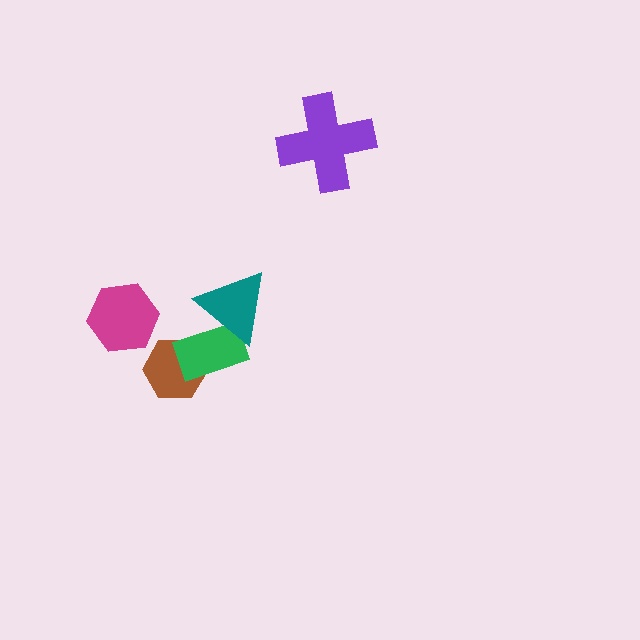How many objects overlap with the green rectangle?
2 objects overlap with the green rectangle.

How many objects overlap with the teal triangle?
1 object overlaps with the teal triangle.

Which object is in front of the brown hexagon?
The green rectangle is in front of the brown hexagon.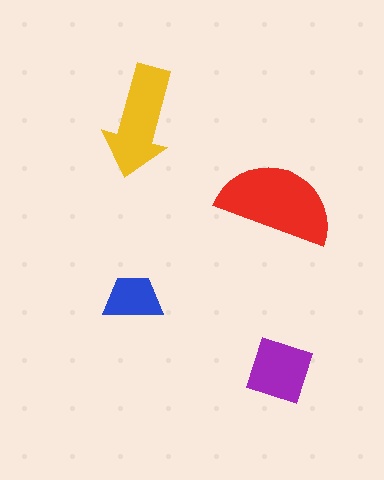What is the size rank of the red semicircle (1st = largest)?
1st.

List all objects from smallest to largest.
The blue trapezoid, the purple diamond, the yellow arrow, the red semicircle.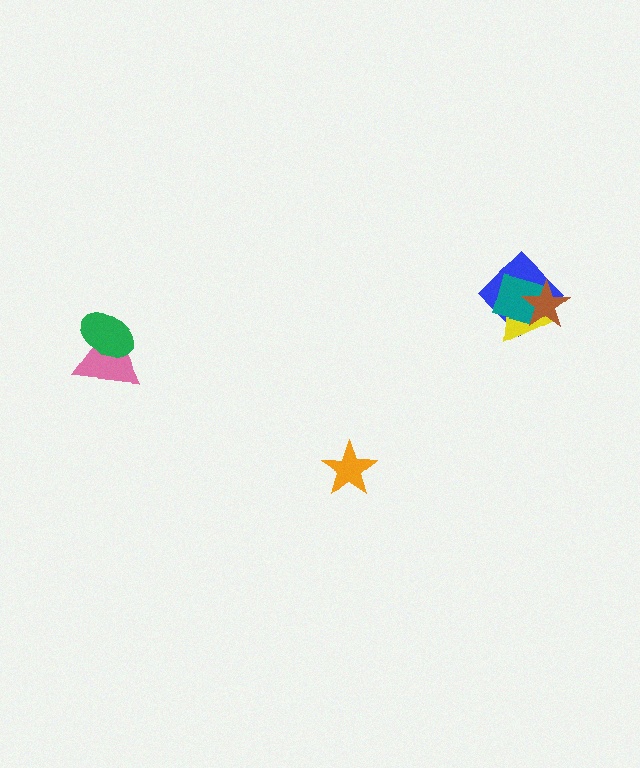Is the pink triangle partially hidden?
Yes, it is partially covered by another shape.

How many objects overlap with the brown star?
3 objects overlap with the brown star.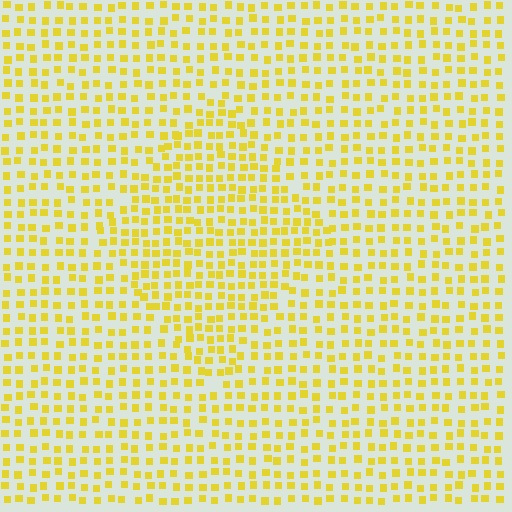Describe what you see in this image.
The image contains small yellow elements arranged at two different densities. A diamond-shaped region is visible where the elements are more densely packed than the surrounding area.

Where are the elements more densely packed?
The elements are more densely packed inside the diamond boundary.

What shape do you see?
I see a diamond.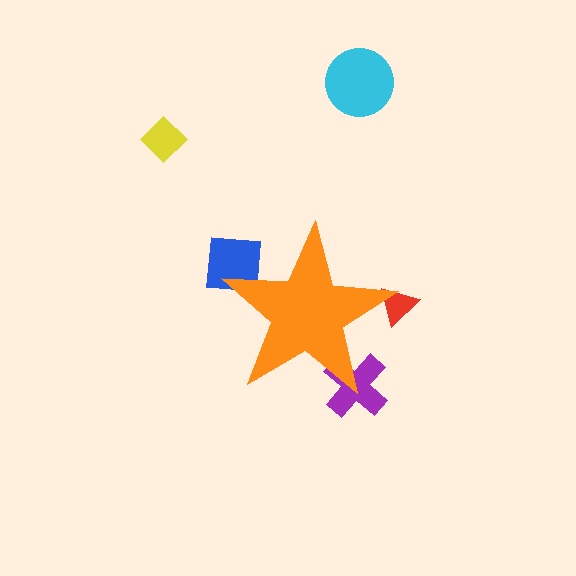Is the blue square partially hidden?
Yes, the blue square is partially hidden behind the orange star.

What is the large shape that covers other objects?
An orange star.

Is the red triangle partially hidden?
Yes, the red triangle is partially hidden behind the orange star.